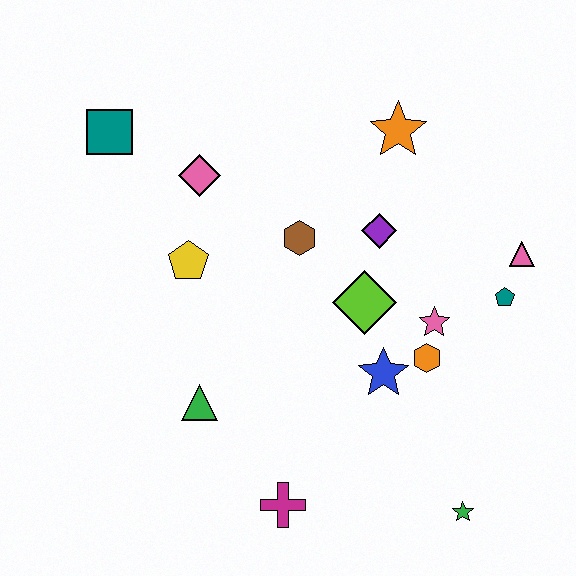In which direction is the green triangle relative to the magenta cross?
The green triangle is above the magenta cross.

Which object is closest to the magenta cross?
The green triangle is closest to the magenta cross.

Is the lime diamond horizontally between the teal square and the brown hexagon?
No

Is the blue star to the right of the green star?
No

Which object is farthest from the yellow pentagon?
The green star is farthest from the yellow pentagon.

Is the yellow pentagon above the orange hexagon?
Yes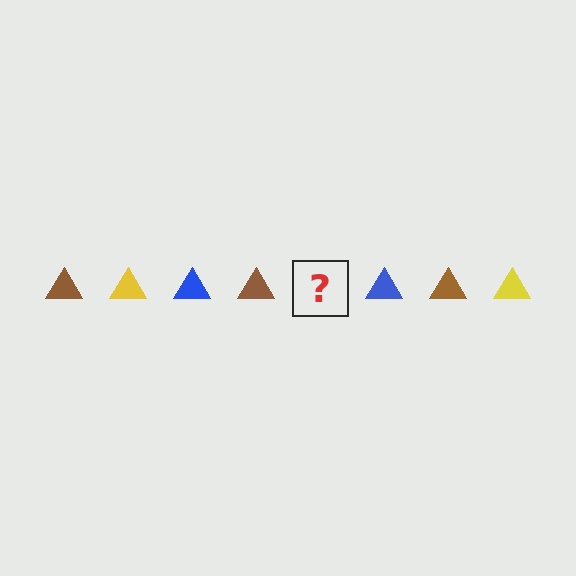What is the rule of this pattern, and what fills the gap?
The rule is that the pattern cycles through brown, yellow, blue triangles. The gap should be filled with a yellow triangle.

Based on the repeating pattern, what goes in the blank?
The blank should be a yellow triangle.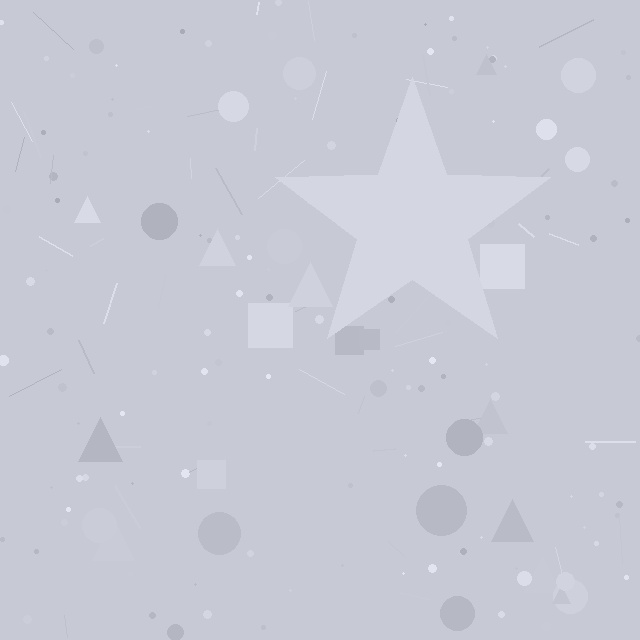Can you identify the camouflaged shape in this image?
The camouflaged shape is a star.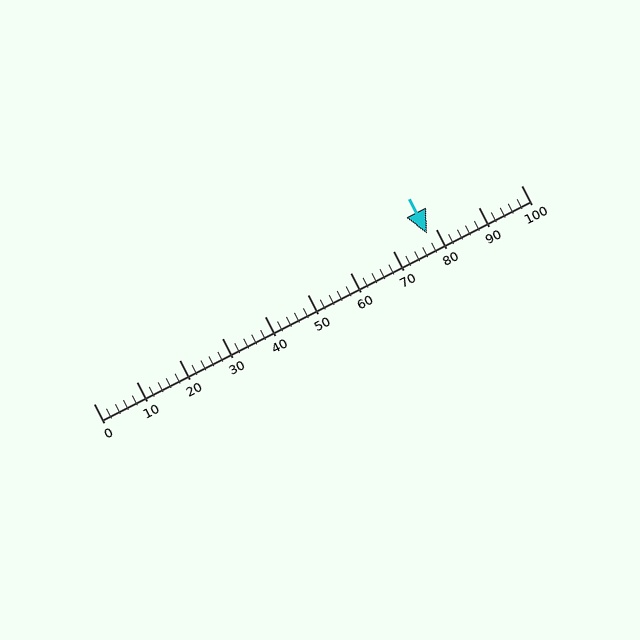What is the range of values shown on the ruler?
The ruler shows values from 0 to 100.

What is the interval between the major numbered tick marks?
The major tick marks are spaced 10 units apart.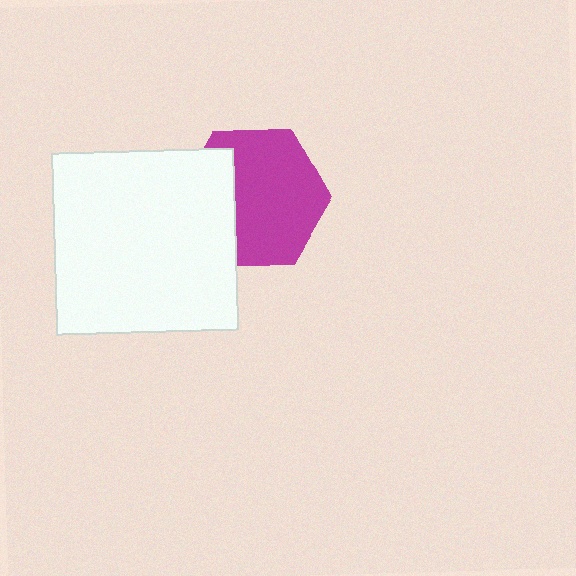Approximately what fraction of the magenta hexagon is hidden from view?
Roughly 31% of the magenta hexagon is hidden behind the white rectangle.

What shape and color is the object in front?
The object in front is a white rectangle.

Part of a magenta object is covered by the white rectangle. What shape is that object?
It is a hexagon.